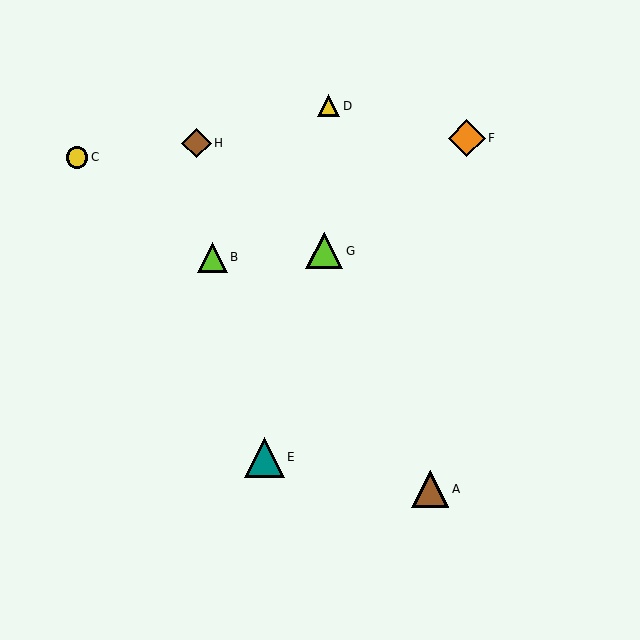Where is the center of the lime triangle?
The center of the lime triangle is at (212, 257).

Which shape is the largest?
The teal triangle (labeled E) is the largest.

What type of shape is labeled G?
Shape G is a lime triangle.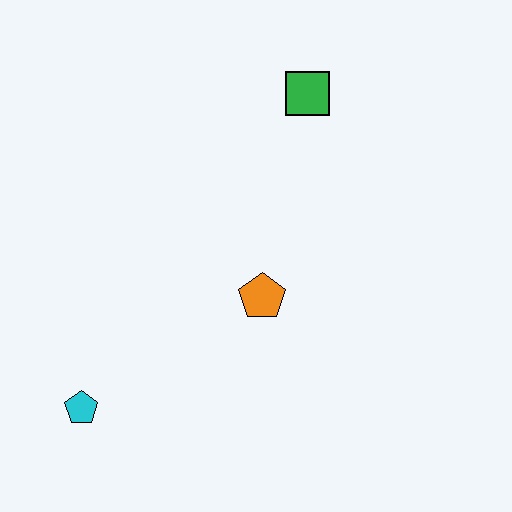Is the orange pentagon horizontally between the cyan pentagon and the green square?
Yes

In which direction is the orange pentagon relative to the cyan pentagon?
The orange pentagon is to the right of the cyan pentagon.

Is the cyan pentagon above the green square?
No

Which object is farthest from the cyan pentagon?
The green square is farthest from the cyan pentagon.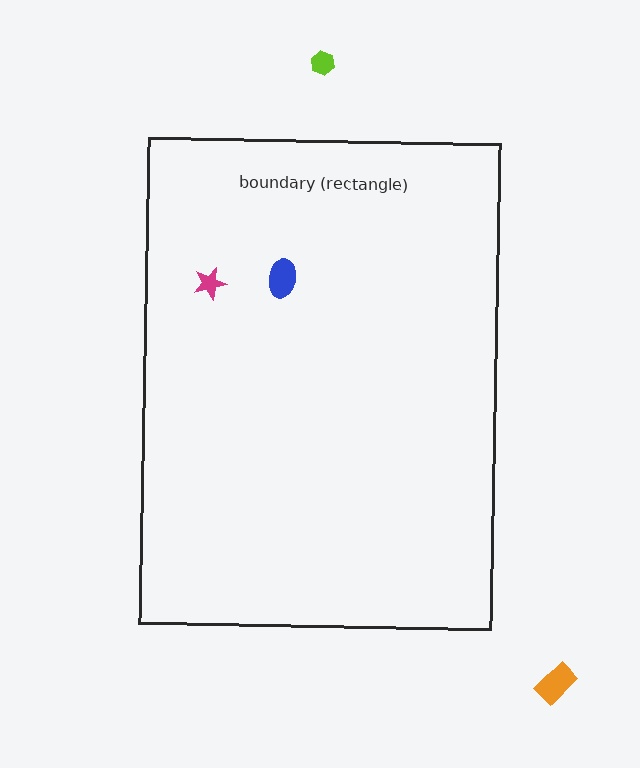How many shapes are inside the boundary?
2 inside, 2 outside.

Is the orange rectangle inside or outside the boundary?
Outside.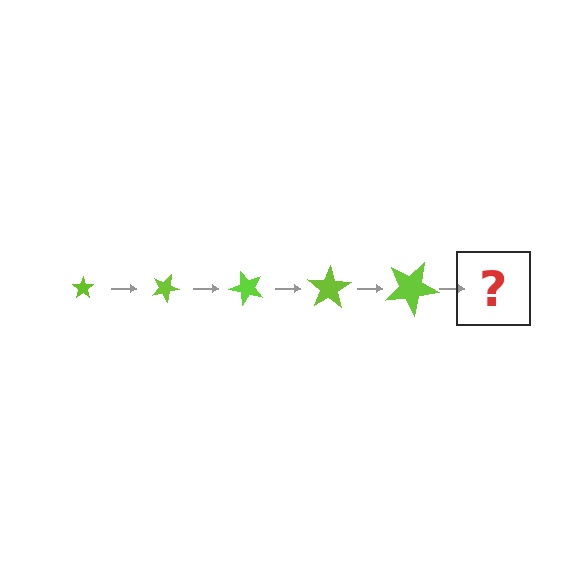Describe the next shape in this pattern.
It should be a star, larger than the previous one and rotated 125 degrees from the start.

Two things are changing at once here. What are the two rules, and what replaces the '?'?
The two rules are that the star grows larger each step and it rotates 25 degrees each step. The '?' should be a star, larger than the previous one and rotated 125 degrees from the start.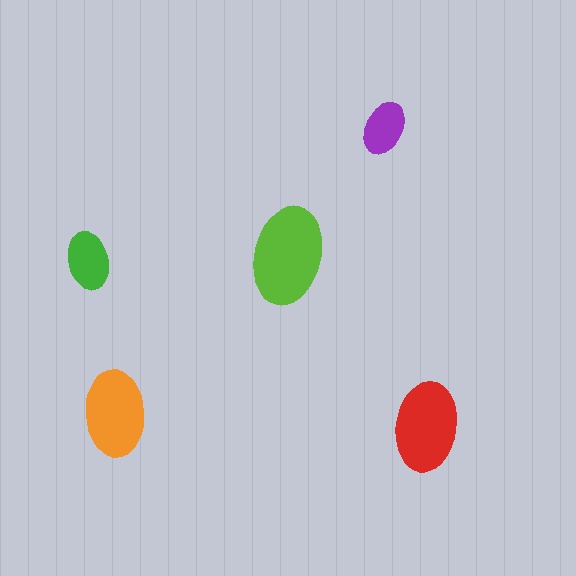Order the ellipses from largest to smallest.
the lime one, the red one, the orange one, the green one, the purple one.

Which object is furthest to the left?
The green ellipse is leftmost.